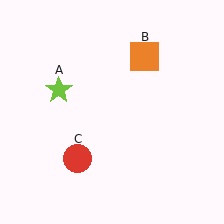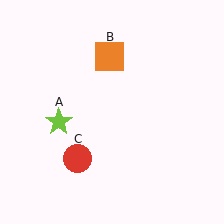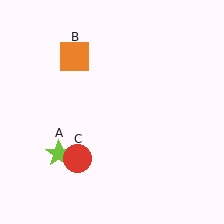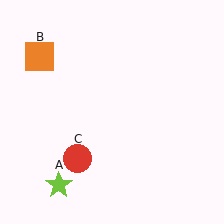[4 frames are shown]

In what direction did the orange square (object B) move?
The orange square (object B) moved left.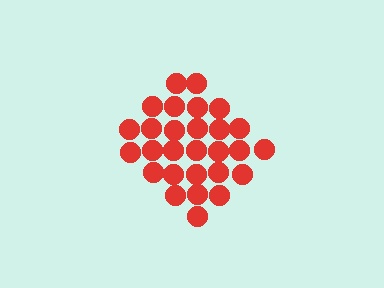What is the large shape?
The large shape is a diamond.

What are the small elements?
The small elements are circles.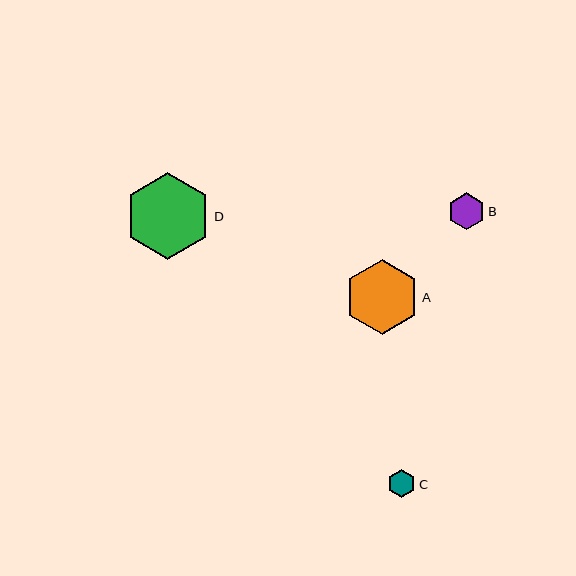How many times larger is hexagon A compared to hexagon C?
Hexagon A is approximately 2.6 times the size of hexagon C.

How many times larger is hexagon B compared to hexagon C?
Hexagon B is approximately 1.3 times the size of hexagon C.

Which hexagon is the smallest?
Hexagon C is the smallest with a size of approximately 28 pixels.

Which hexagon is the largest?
Hexagon D is the largest with a size of approximately 87 pixels.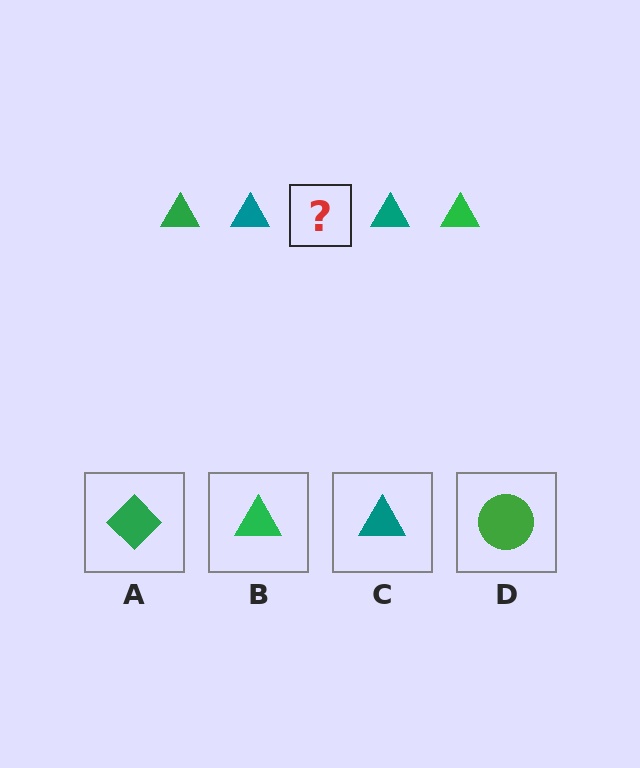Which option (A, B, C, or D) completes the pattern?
B.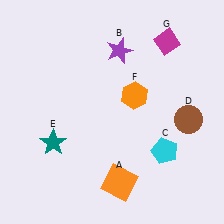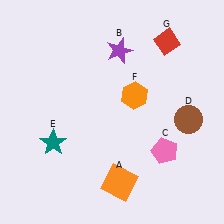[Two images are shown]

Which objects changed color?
C changed from cyan to pink. G changed from magenta to red.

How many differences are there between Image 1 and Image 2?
There are 2 differences between the two images.